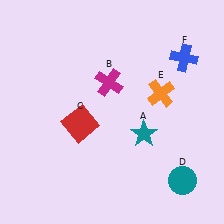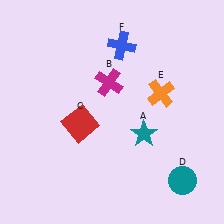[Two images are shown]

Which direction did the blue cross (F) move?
The blue cross (F) moved left.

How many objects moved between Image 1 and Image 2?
1 object moved between the two images.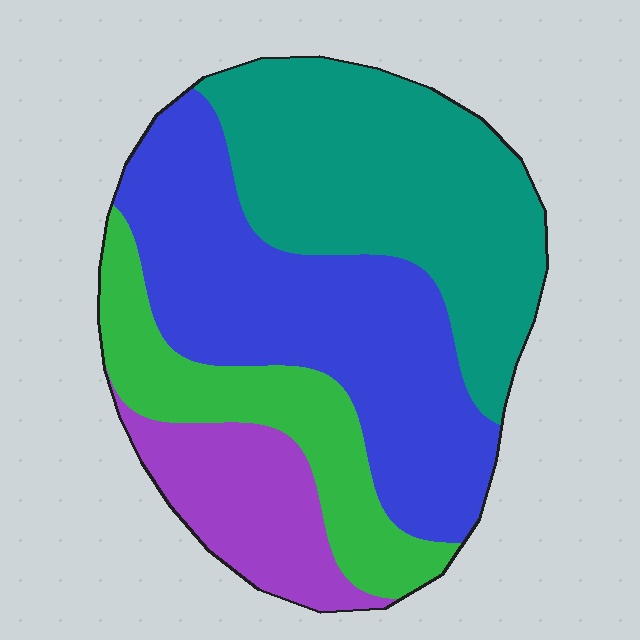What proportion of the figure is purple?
Purple covers about 15% of the figure.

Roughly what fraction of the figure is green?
Green covers 17% of the figure.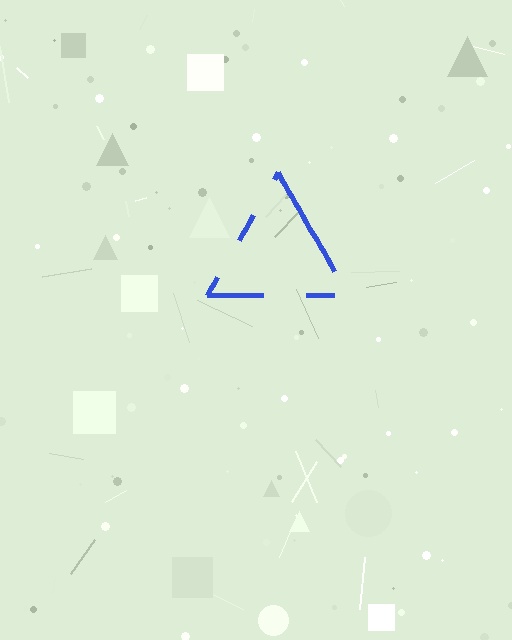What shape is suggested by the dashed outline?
The dashed outline suggests a triangle.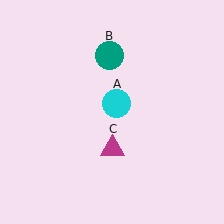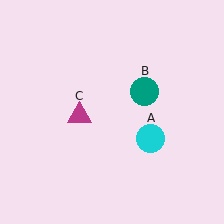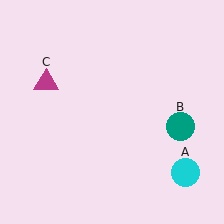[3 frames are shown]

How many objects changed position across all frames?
3 objects changed position: cyan circle (object A), teal circle (object B), magenta triangle (object C).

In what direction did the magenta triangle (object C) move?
The magenta triangle (object C) moved up and to the left.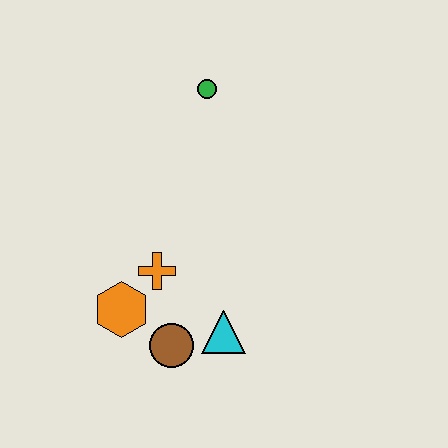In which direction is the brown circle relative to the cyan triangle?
The brown circle is to the left of the cyan triangle.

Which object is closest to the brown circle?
The cyan triangle is closest to the brown circle.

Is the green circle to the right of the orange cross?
Yes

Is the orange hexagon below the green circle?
Yes